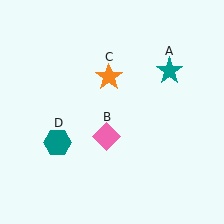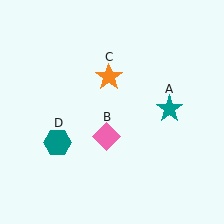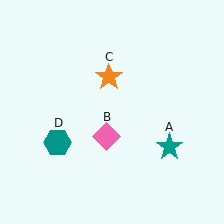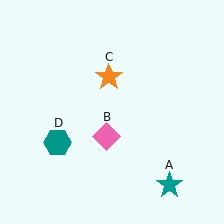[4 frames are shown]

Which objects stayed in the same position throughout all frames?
Pink diamond (object B) and orange star (object C) and teal hexagon (object D) remained stationary.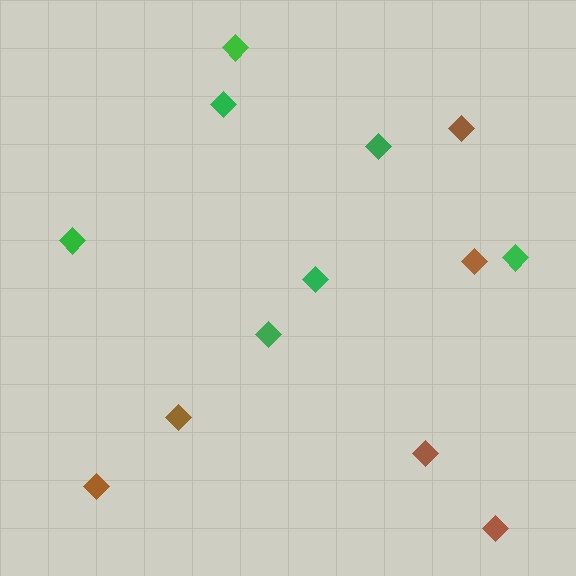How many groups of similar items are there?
There are 2 groups: one group of green diamonds (7) and one group of brown diamonds (6).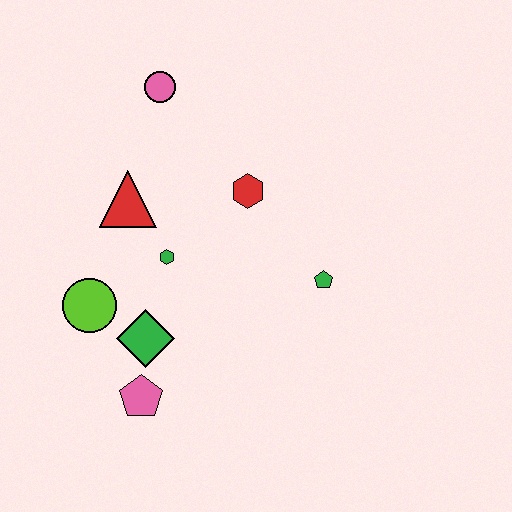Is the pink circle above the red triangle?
Yes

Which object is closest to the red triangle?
The green hexagon is closest to the red triangle.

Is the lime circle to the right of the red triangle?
No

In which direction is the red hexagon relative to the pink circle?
The red hexagon is below the pink circle.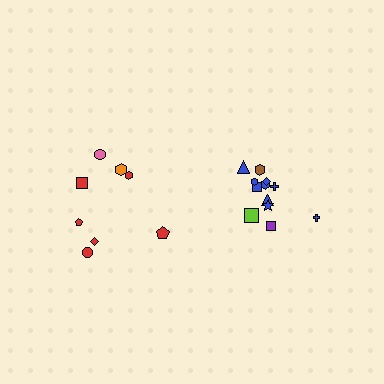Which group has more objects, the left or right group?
The right group.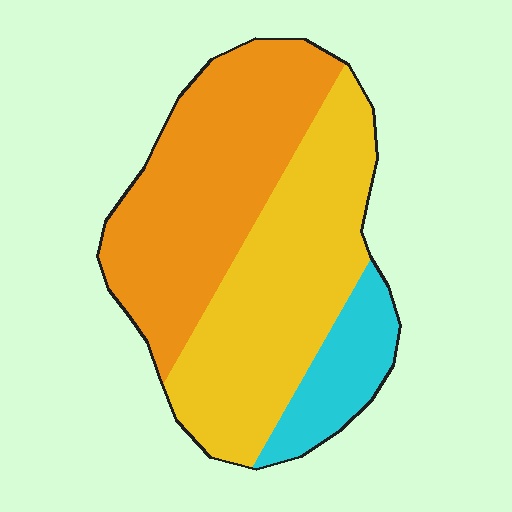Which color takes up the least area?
Cyan, at roughly 15%.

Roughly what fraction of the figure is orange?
Orange takes up between a quarter and a half of the figure.